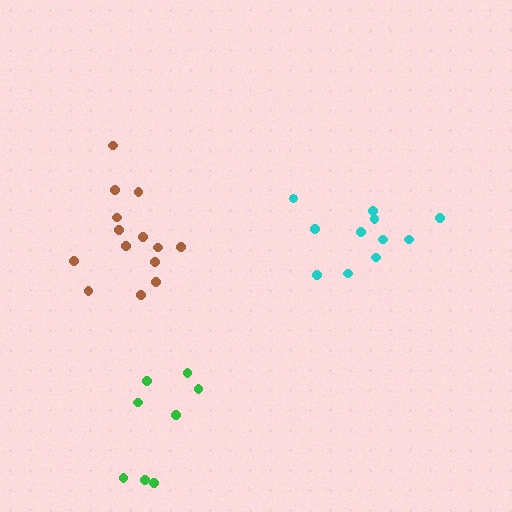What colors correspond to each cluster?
The clusters are colored: cyan, green, brown.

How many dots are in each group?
Group 1: 11 dots, Group 2: 8 dots, Group 3: 14 dots (33 total).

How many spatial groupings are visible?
There are 3 spatial groupings.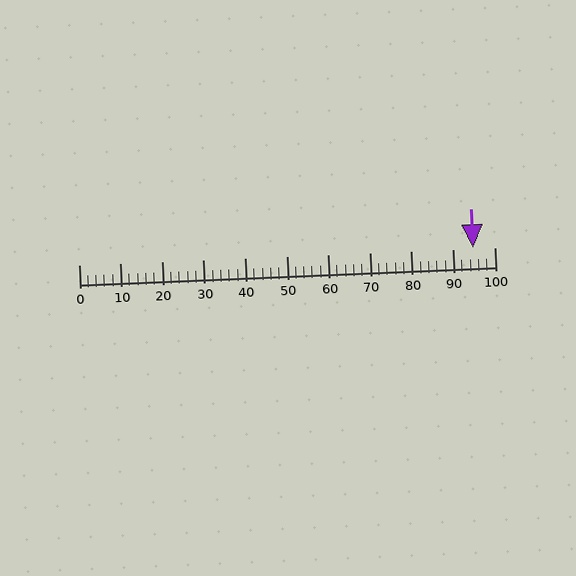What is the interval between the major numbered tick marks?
The major tick marks are spaced 10 units apart.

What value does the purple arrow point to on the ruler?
The purple arrow points to approximately 95.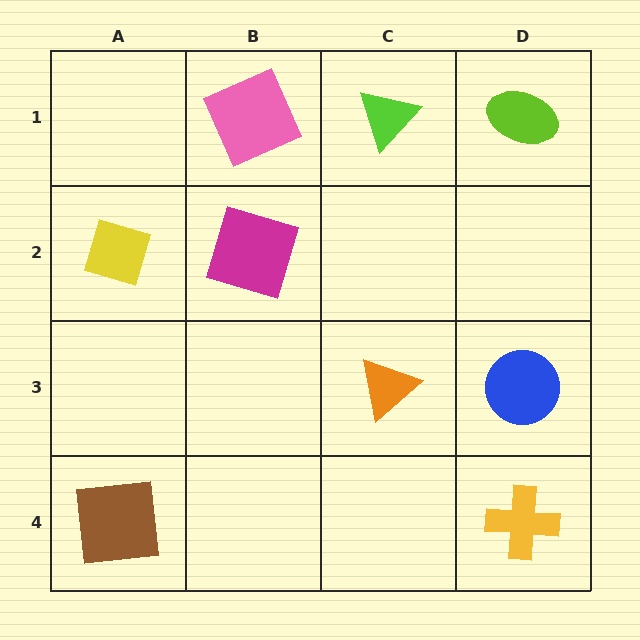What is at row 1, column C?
A lime triangle.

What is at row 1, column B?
A pink square.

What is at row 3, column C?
An orange triangle.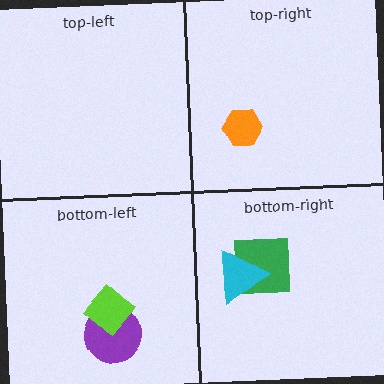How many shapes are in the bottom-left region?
2.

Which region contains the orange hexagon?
The top-right region.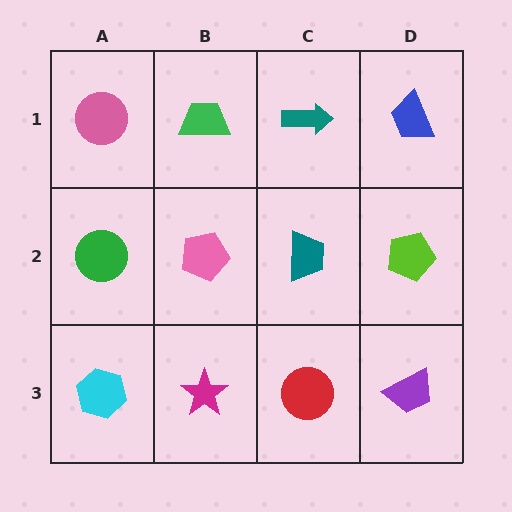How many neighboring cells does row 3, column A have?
2.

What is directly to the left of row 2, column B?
A green circle.